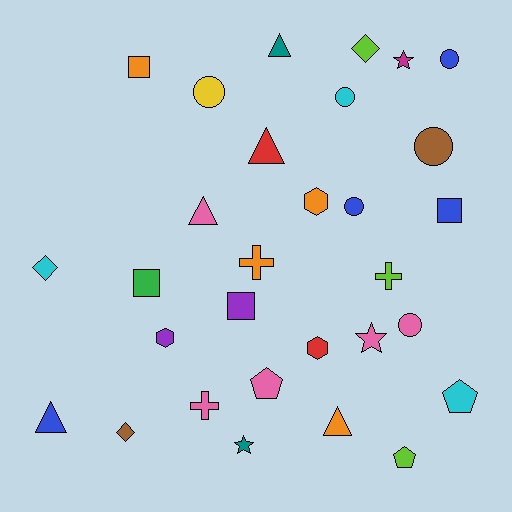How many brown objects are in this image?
There are 2 brown objects.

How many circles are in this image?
There are 6 circles.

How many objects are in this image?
There are 30 objects.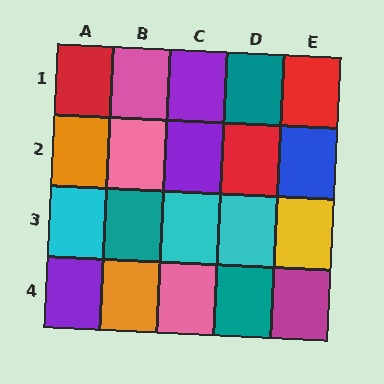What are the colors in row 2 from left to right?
Orange, pink, purple, red, blue.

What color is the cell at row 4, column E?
Magenta.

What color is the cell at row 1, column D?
Teal.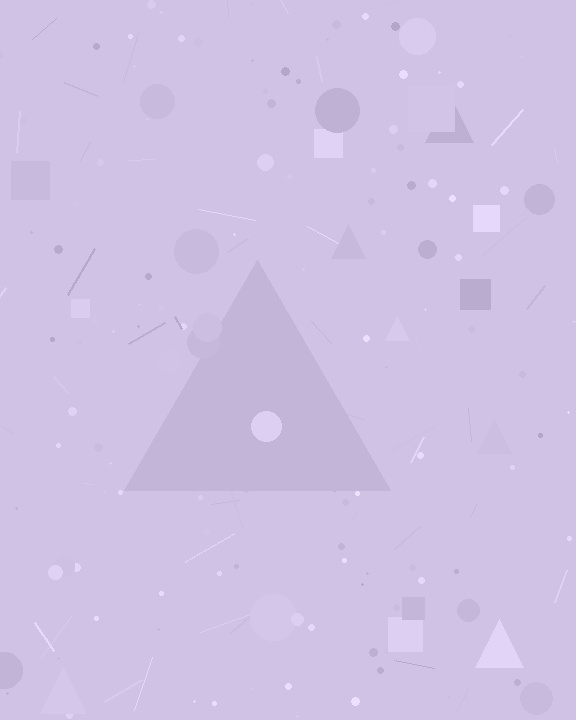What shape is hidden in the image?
A triangle is hidden in the image.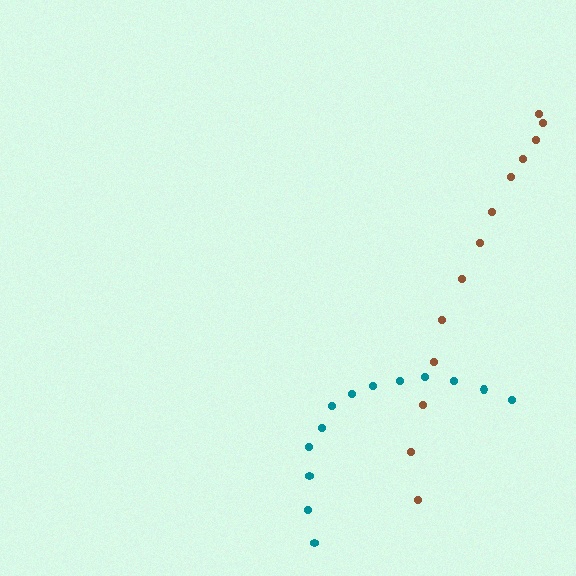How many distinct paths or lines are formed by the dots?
There are 2 distinct paths.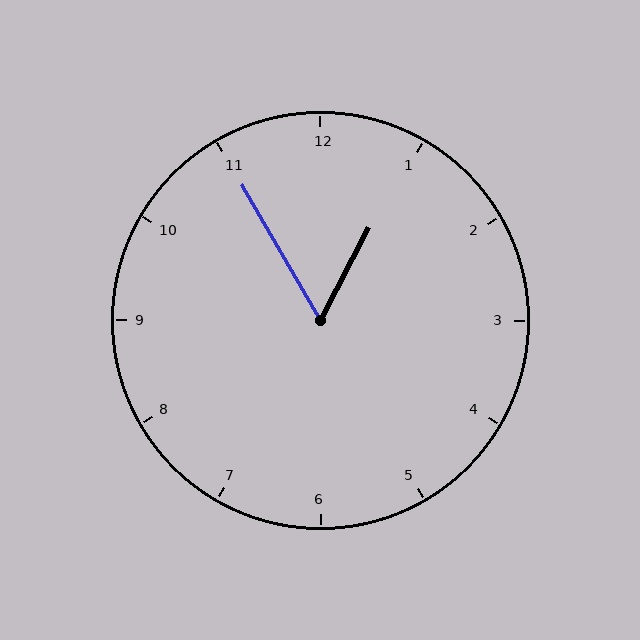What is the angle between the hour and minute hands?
Approximately 58 degrees.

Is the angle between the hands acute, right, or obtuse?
It is acute.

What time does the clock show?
12:55.